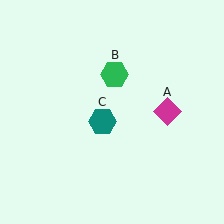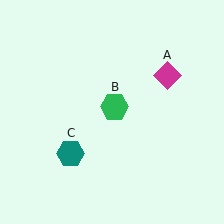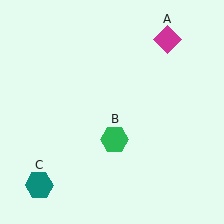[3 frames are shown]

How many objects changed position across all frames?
3 objects changed position: magenta diamond (object A), green hexagon (object B), teal hexagon (object C).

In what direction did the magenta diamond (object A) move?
The magenta diamond (object A) moved up.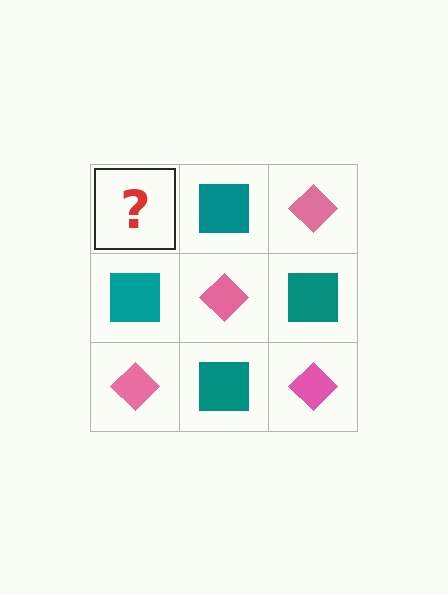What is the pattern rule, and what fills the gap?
The rule is that it alternates pink diamond and teal square in a checkerboard pattern. The gap should be filled with a pink diamond.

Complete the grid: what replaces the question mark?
The question mark should be replaced with a pink diamond.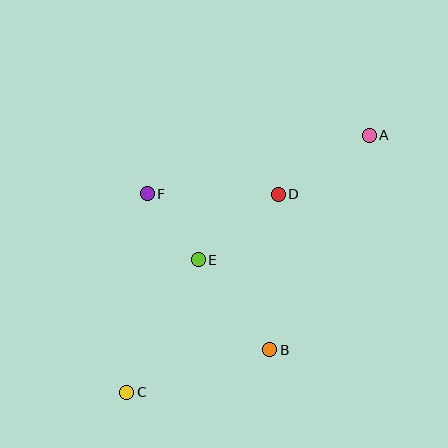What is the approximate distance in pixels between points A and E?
The distance between A and E is approximately 212 pixels.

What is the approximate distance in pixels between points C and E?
The distance between C and E is approximately 150 pixels.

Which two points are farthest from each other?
Points A and C are farthest from each other.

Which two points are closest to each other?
Points E and F are closest to each other.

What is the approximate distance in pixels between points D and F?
The distance between D and F is approximately 131 pixels.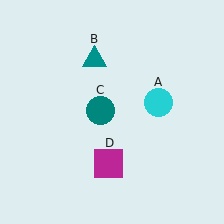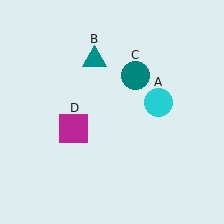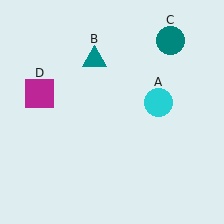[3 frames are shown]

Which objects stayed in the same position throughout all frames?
Cyan circle (object A) and teal triangle (object B) remained stationary.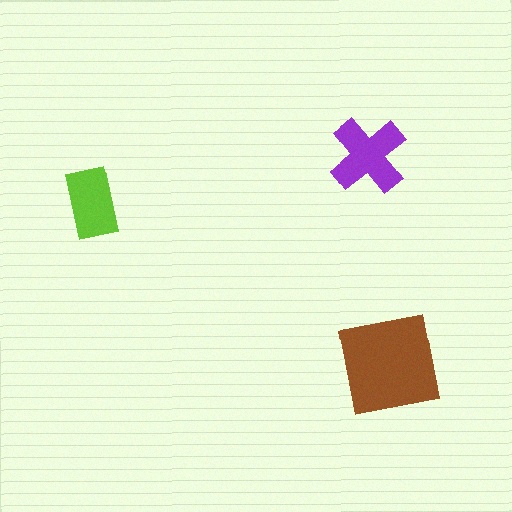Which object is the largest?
The brown square.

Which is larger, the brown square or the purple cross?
The brown square.